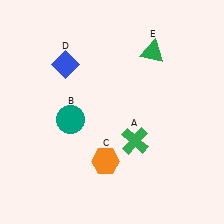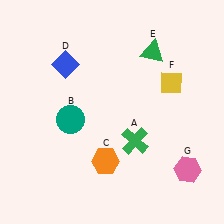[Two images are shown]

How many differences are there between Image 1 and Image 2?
There are 2 differences between the two images.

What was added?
A yellow diamond (F), a pink hexagon (G) were added in Image 2.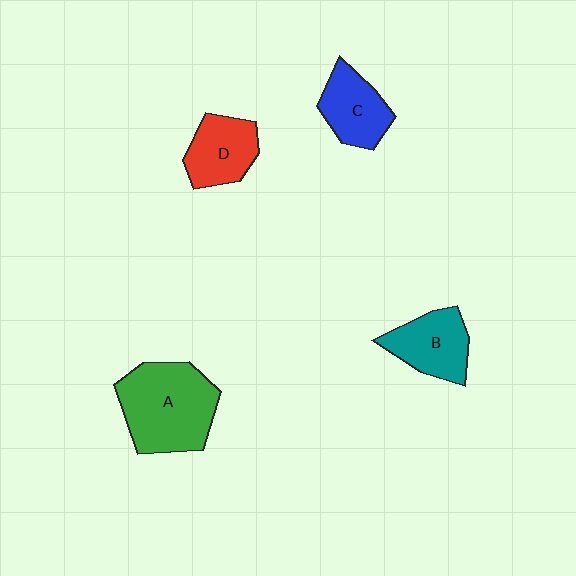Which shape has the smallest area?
Shape C (blue).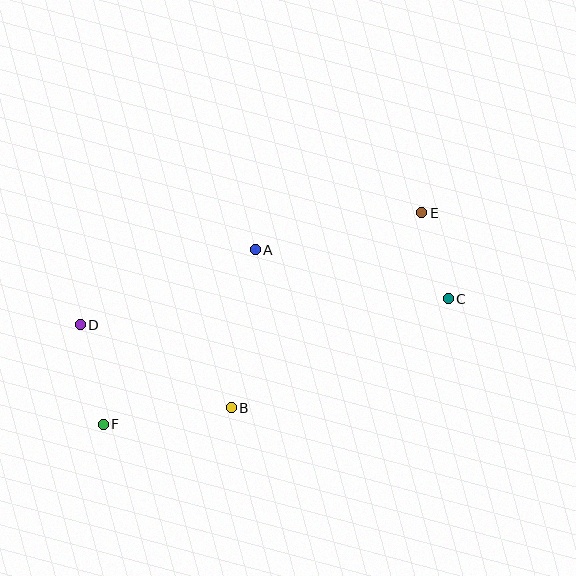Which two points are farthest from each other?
Points E and F are farthest from each other.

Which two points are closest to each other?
Points C and E are closest to each other.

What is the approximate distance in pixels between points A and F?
The distance between A and F is approximately 231 pixels.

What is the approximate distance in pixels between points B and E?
The distance between B and E is approximately 272 pixels.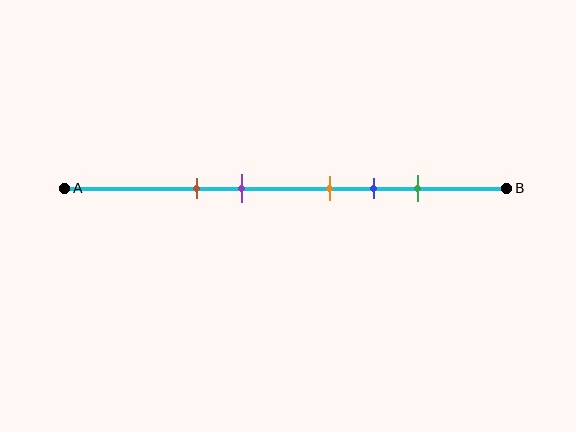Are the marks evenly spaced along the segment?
No, the marks are not evenly spaced.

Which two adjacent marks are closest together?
The orange and blue marks are the closest adjacent pair.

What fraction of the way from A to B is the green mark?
The green mark is approximately 80% (0.8) of the way from A to B.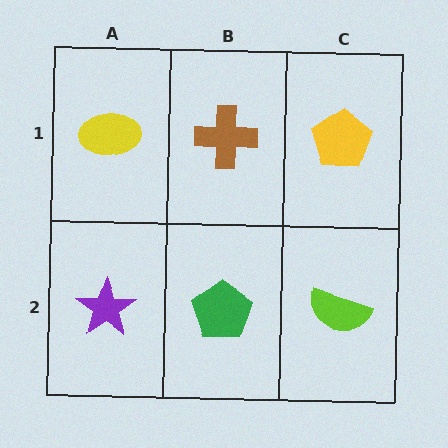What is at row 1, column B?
A brown cross.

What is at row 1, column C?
A yellow pentagon.